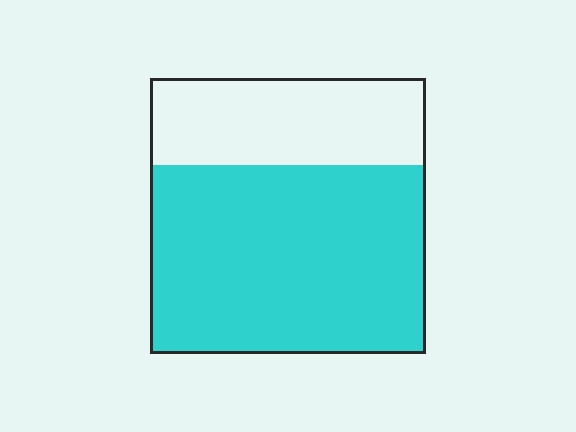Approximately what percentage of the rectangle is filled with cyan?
Approximately 70%.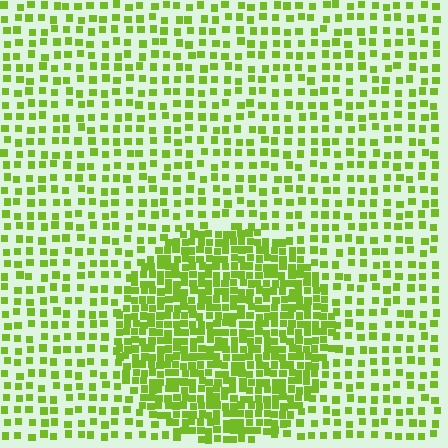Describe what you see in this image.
The image contains small lime elements arranged at two different densities. A circle-shaped region is visible where the elements are more densely packed than the surrounding area.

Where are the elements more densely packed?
The elements are more densely packed inside the circle boundary.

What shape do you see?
I see a circle.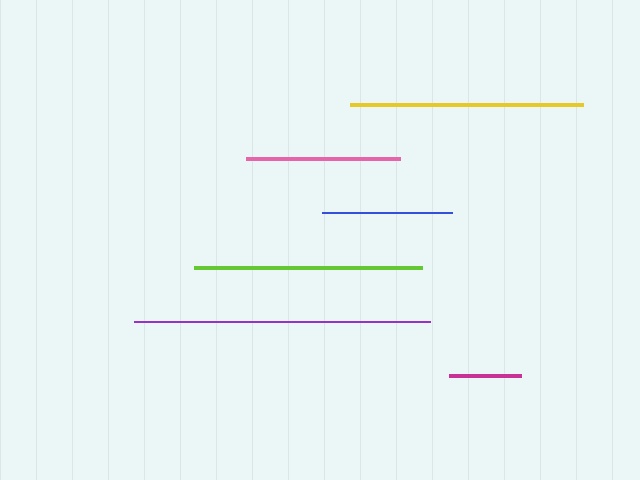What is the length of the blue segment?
The blue segment is approximately 130 pixels long.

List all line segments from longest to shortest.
From longest to shortest: purple, yellow, lime, pink, blue, magenta.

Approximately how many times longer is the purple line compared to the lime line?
The purple line is approximately 1.3 times the length of the lime line.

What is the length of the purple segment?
The purple segment is approximately 296 pixels long.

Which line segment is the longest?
The purple line is the longest at approximately 296 pixels.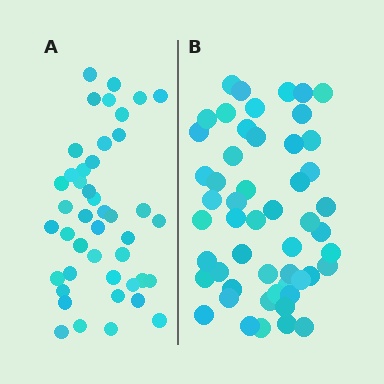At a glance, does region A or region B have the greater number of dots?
Region B (the right region) has more dots.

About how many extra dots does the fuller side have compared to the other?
Region B has roughly 8 or so more dots than region A.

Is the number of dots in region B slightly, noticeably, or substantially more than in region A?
Region B has only slightly more — the two regions are fairly close. The ratio is roughly 1.2 to 1.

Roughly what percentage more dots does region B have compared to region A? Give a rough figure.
About 20% more.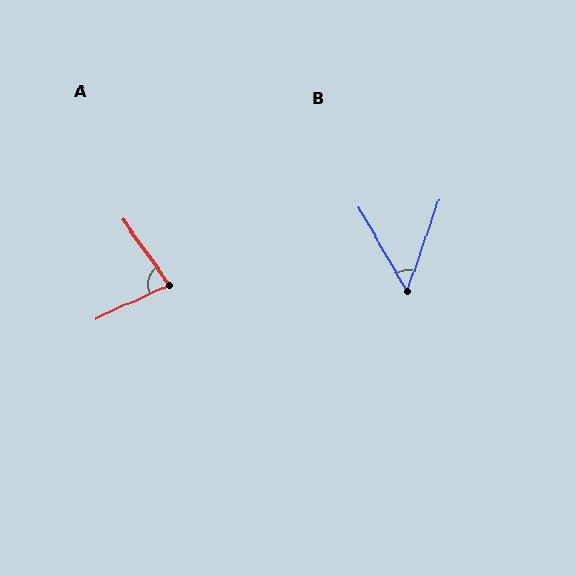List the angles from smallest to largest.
B (49°), A (79°).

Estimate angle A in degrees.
Approximately 79 degrees.